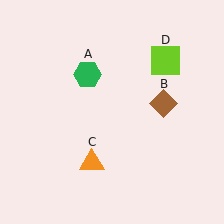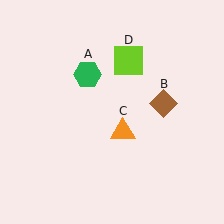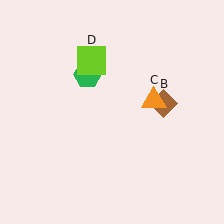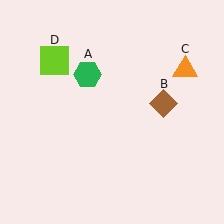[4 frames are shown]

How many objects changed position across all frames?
2 objects changed position: orange triangle (object C), lime square (object D).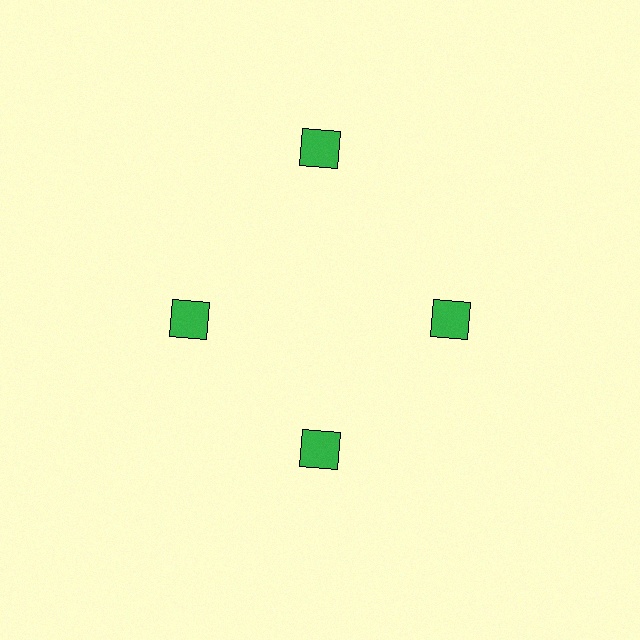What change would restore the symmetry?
The symmetry would be restored by moving it inward, back onto the ring so that all 4 squares sit at equal angles and equal distance from the center.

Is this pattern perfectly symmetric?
No. The 4 green squares are arranged in a ring, but one element near the 12 o'clock position is pushed outward from the center, breaking the 4-fold rotational symmetry.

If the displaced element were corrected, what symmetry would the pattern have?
It would have 4-fold rotational symmetry — the pattern would map onto itself every 90 degrees.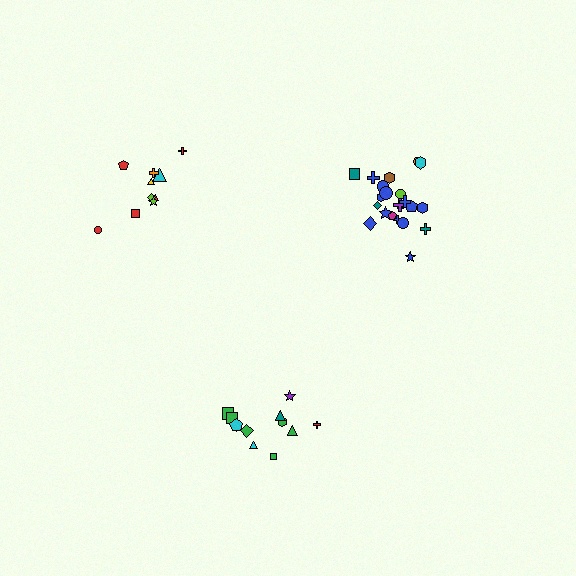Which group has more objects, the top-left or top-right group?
The top-right group.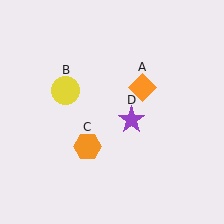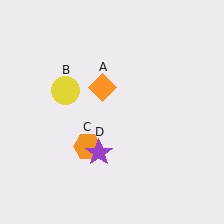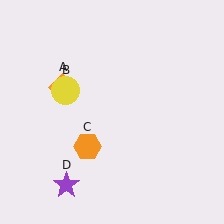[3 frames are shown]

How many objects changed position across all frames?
2 objects changed position: orange diamond (object A), purple star (object D).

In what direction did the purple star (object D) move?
The purple star (object D) moved down and to the left.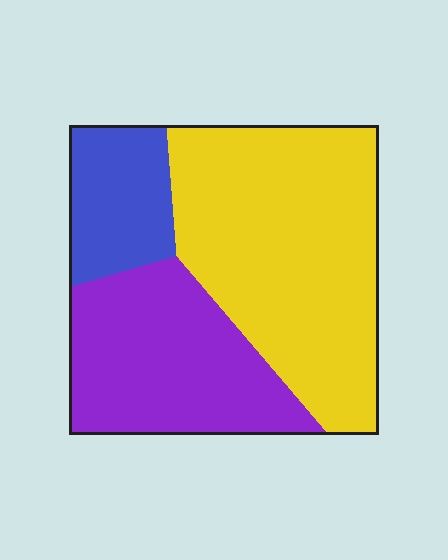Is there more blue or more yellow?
Yellow.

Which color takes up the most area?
Yellow, at roughly 50%.